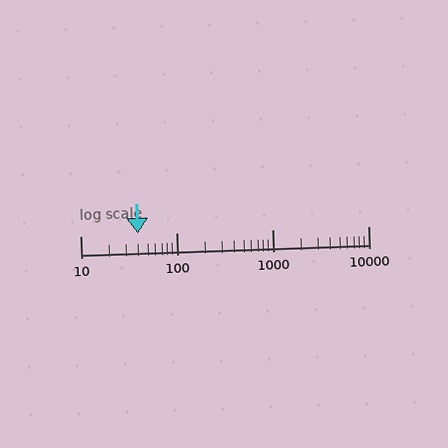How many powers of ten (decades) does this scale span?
The scale spans 3 decades, from 10 to 10000.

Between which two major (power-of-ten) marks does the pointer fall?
The pointer is between 10 and 100.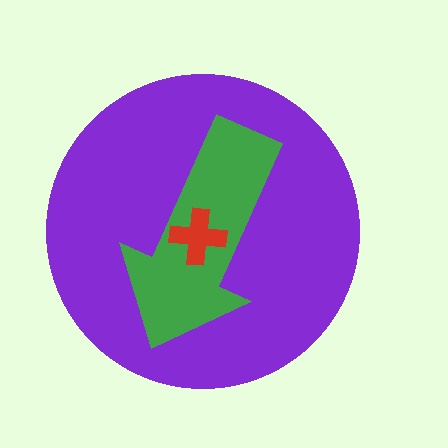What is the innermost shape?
The red cross.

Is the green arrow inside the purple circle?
Yes.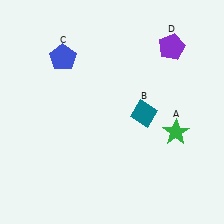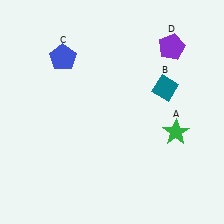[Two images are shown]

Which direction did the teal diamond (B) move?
The teal diamond (B) moved up.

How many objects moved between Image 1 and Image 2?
1 object moved between the two images.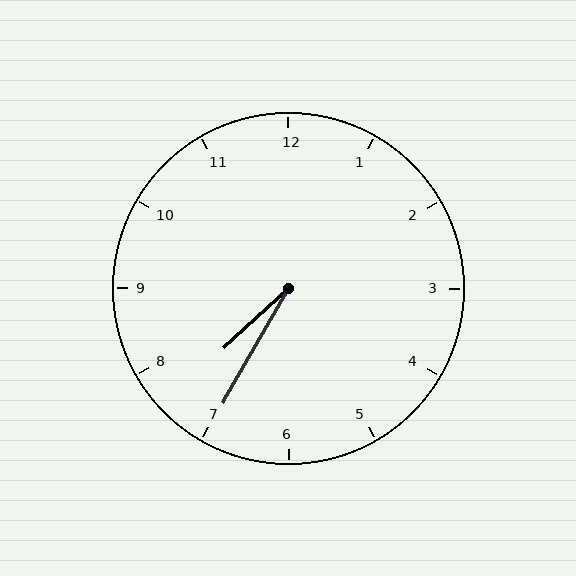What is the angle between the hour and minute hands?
Approximately 18 degrees.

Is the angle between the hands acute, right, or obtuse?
It is acute.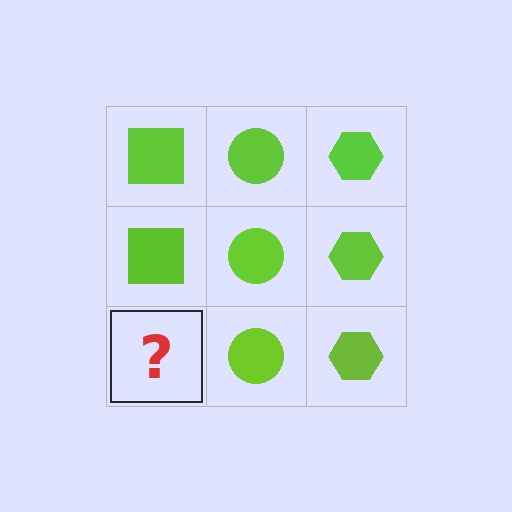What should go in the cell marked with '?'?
The missing cell should contain a lime square.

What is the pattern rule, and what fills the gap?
The rule is that each column has a consistent shape. The gap should be filled with a lime square.